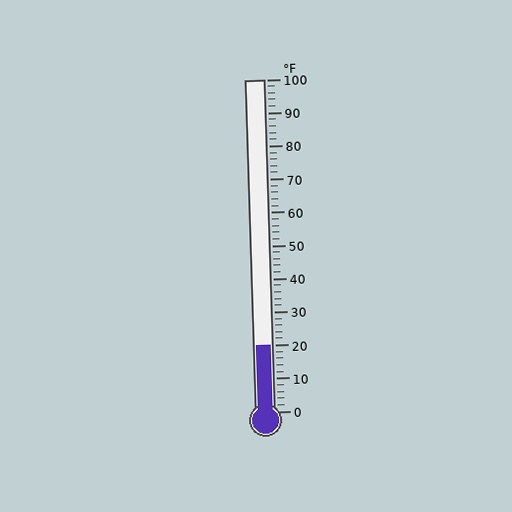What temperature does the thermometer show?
The thermometer shows approximately 20°F.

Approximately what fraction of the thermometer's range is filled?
The thermometer is filled to approximately 20% of its range.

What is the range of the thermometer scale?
The thermometer scale ranges from 0°F to 100°F.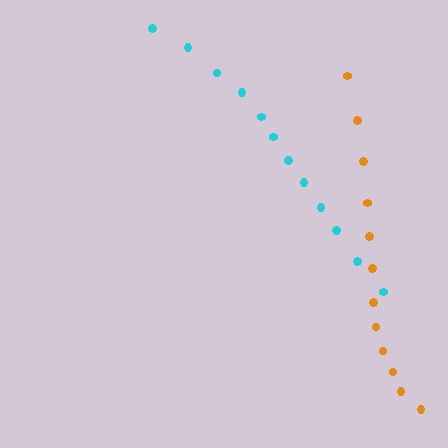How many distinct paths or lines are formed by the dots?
There are 2 distinct paths.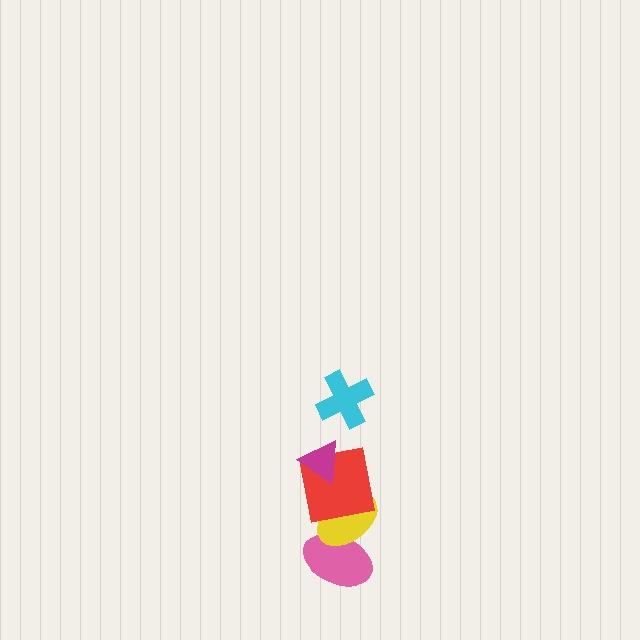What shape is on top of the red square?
The magenta triangle is on top of the red square.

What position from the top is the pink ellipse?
The pink ellipse is 5th from the top.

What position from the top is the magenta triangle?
The magenta triangle is 2nd from the top.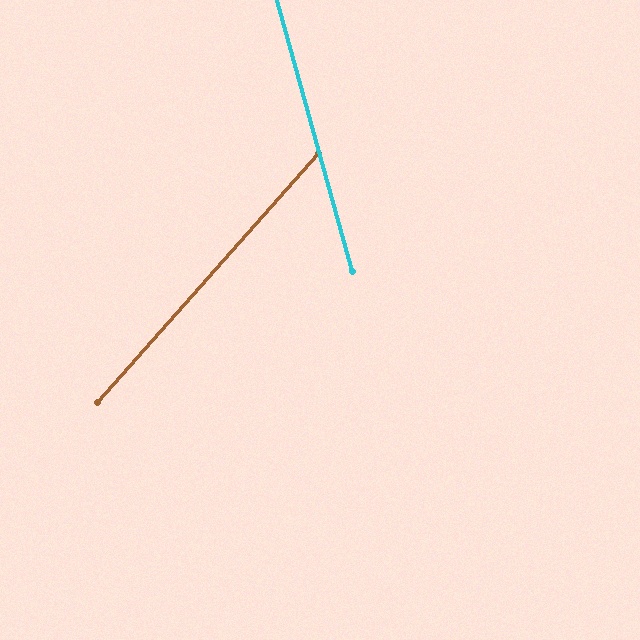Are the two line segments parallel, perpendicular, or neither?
Neither parallel nor perpendicular — they differ by about 57°.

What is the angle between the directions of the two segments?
Approximately 57 degrees.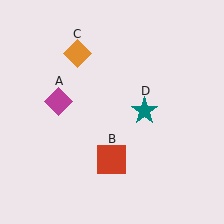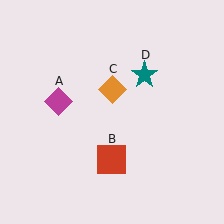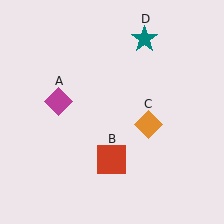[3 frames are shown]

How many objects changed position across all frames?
2 objects changed position: orange diamond (object C), teal star (object D).